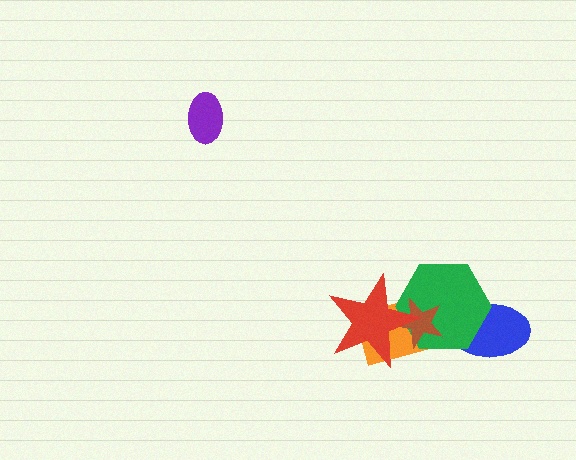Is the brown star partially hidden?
Yes, it is partially covered by another shape.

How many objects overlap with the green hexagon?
4 objects overlap with the green hexagon.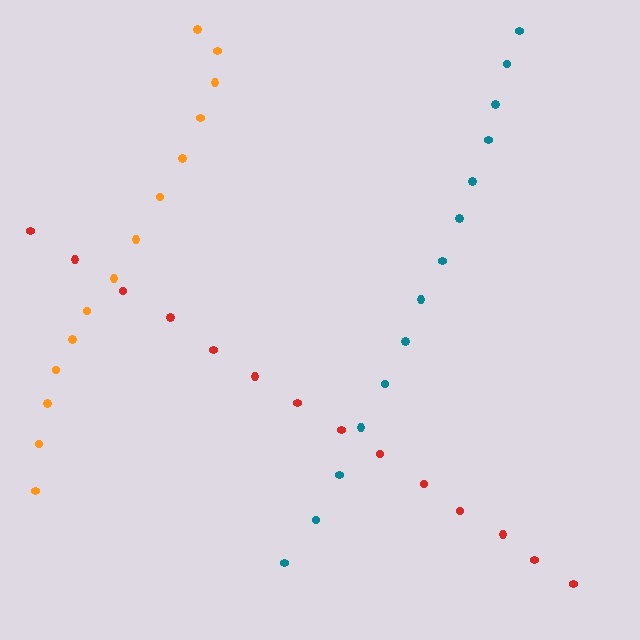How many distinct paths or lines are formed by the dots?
There are 3 distinct paths.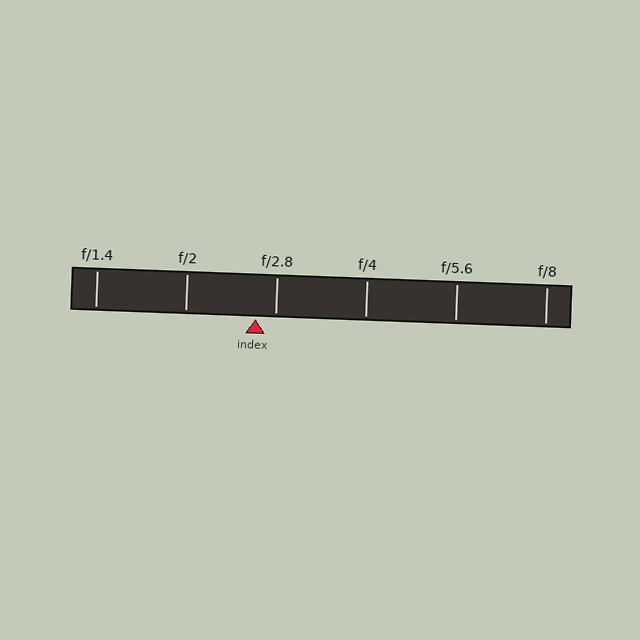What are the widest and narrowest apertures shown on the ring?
The widest aperture shown is f/1.4 and the narrowest is f/8.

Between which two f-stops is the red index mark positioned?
The index mark is between f/2 and f/2.8.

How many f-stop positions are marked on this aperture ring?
There are 6 f-stop positions marked.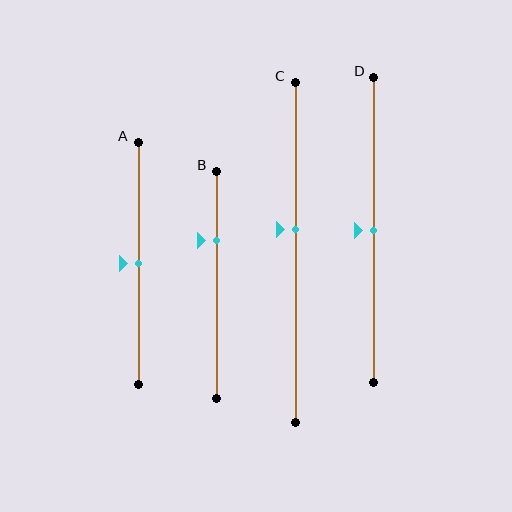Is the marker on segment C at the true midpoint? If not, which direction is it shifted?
No, the marker on segment C is shifted upward by about 7% of the segment length.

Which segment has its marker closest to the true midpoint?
Segment A has its marker closest to the true midpoint.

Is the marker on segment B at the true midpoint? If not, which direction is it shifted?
No, the marker on segment B is shifted upward by about 20% of the segment length.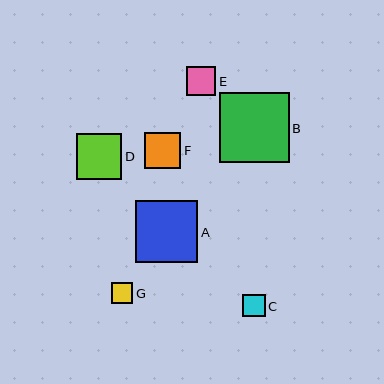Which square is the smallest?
Square G is the smallest with a size of approximately 21 pixels.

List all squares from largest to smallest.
From largest to smallest: B, A, D, F, E, C, G.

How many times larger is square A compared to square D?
Square A is approximately 1.4 times the size of square D.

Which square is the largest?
Square B is the largest with a size of approximately 70 pixels.